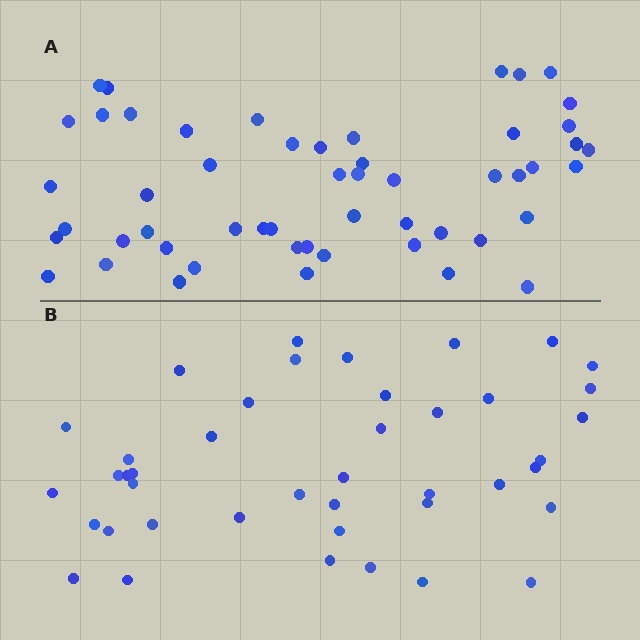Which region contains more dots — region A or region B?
Region A (the top region) has more dots.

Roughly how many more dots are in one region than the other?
Region A has roughly 12 or so more dots than region B.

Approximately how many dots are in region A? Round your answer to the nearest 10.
About 50 dots. (The exact count is 53, which rounds to 50.)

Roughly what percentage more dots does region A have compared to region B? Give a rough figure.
About 25% more.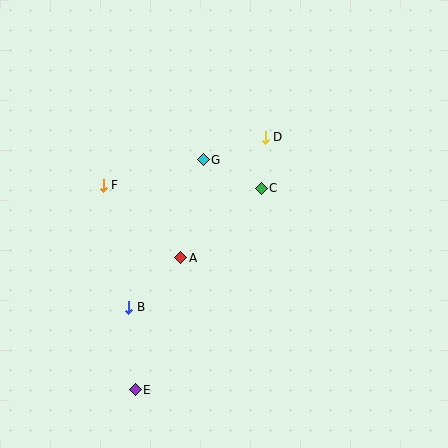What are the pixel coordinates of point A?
Point A is at (181, 258).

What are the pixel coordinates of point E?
Point E is at (135, 390).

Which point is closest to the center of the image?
Point C at (261, 188) is closest to the center.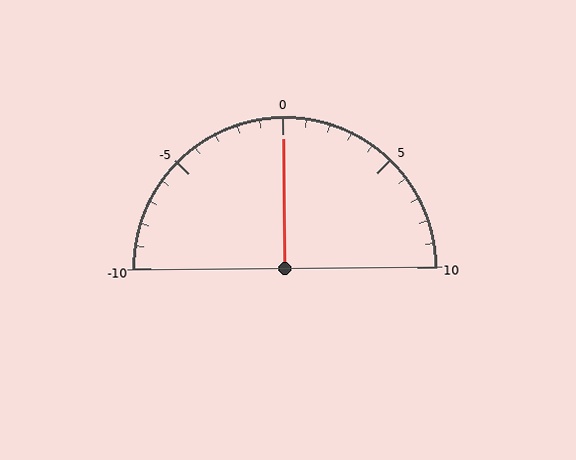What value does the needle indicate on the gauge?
The needle indicates approximately 0.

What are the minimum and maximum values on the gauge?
The gauge ranges from -10 to 10.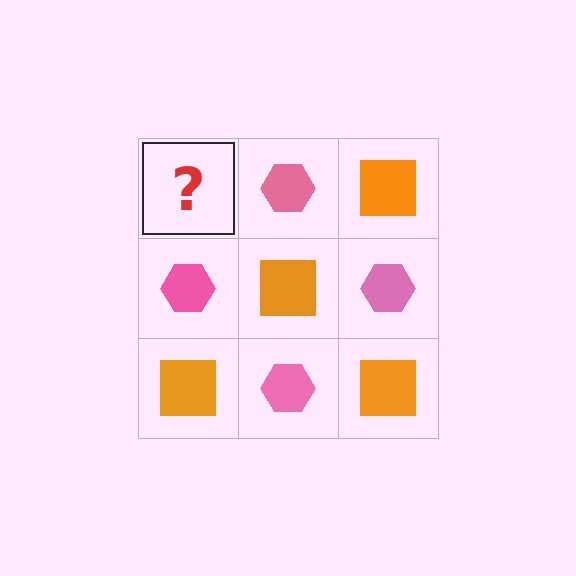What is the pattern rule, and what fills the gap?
The rule is that it alternates orange square and pink hexagon in a checkerboard pattern. The gap should be filled with an orange square.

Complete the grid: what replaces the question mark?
The question mark should be replaced with an orange square.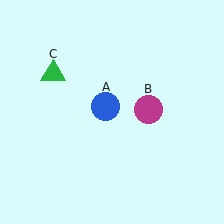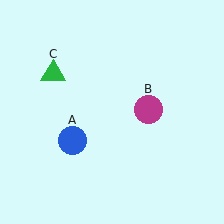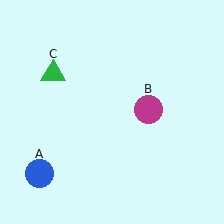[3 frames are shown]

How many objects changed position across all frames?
1 object changed position: blue circle (object A).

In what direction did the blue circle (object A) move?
The blue circle (object A) moved down and to the left.